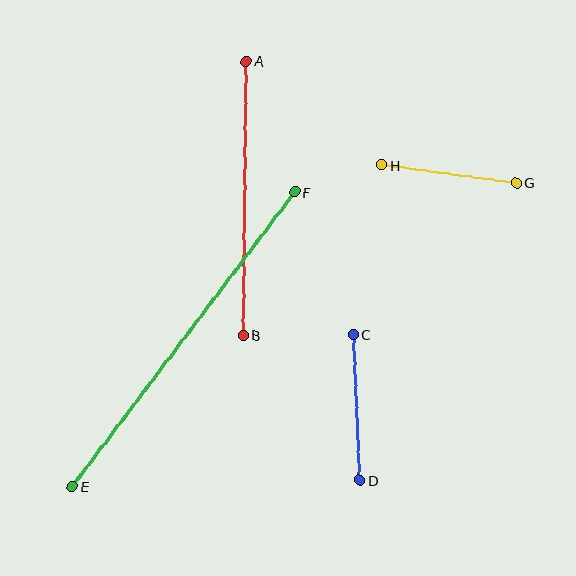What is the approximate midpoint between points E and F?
The midpoint is at approximately (183, 339) pixels.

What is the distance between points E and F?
The distance is approximately 369 pixels.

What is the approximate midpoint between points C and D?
The midpoint is at approximately (356, 407) pixels.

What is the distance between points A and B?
The distance is approximately 275 pixels.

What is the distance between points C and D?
The distance is approximately 146 pixels.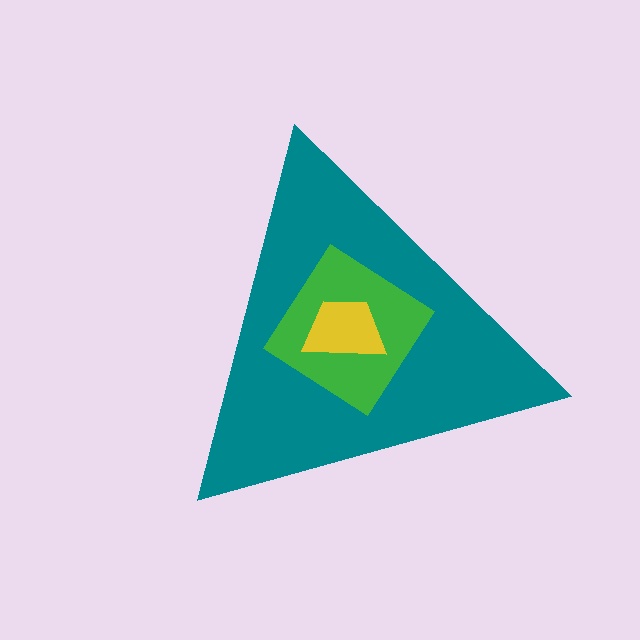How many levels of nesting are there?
3.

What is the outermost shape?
The teal triangle.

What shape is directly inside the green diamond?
The yellow trapezoid.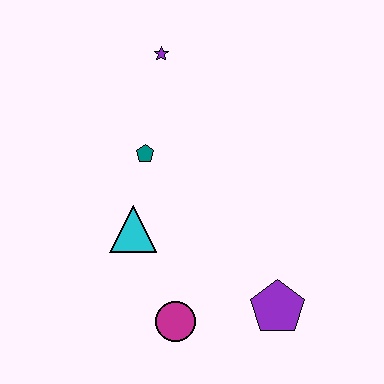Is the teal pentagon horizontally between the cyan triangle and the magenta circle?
Yes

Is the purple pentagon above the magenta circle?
Yes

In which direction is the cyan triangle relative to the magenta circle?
The cyan triangle is above the magenta circle.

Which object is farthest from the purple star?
The purple pentagon is farthest from the purple star.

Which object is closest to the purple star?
The teal pentagon is closest to the purple star.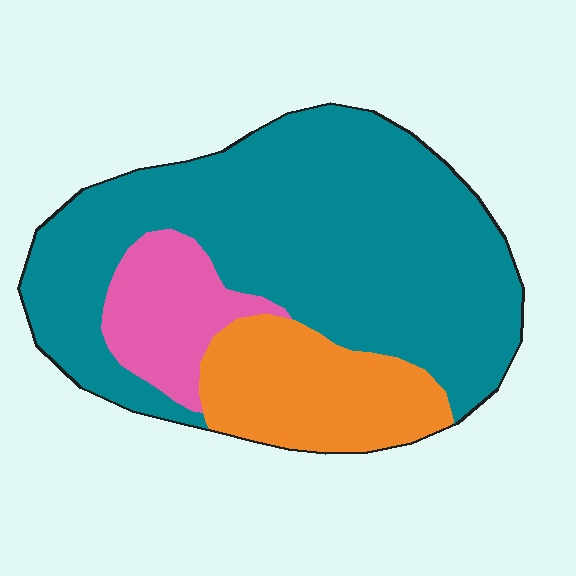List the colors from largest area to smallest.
From largest to smallest: teal, orange, pink.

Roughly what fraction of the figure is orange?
Orange covers around 20% of the figure.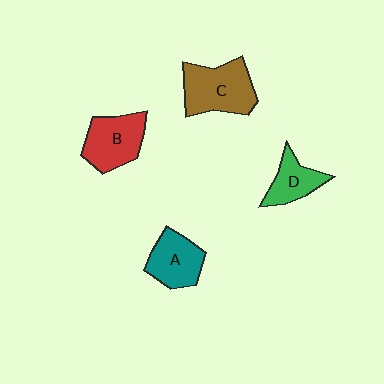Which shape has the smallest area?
Shape D (green).